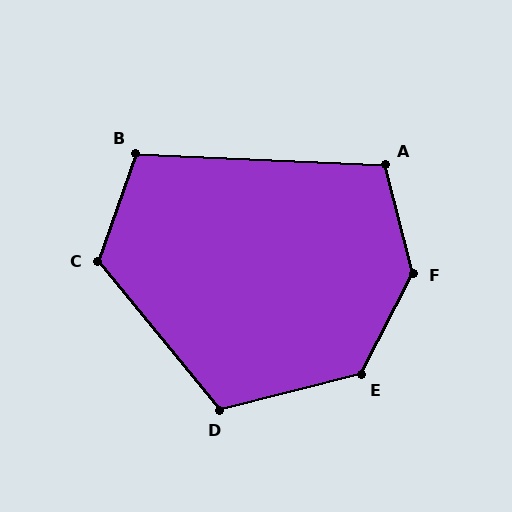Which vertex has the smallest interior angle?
B, at approximately 107 degrees.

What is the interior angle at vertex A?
Approximately 107 degrees (obtuse).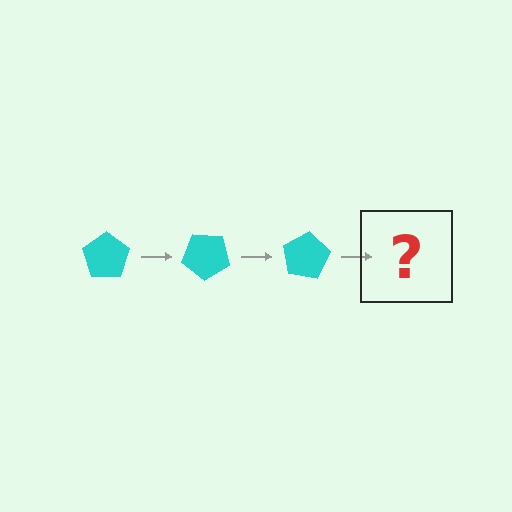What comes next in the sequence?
The next element should be a cyan pentagon rotated 120 degrees.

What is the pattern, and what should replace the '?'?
The pattern is that the pentagon rotates 40 degrees each step. The '?' should be a cyan pentagon rotated 120 degrees.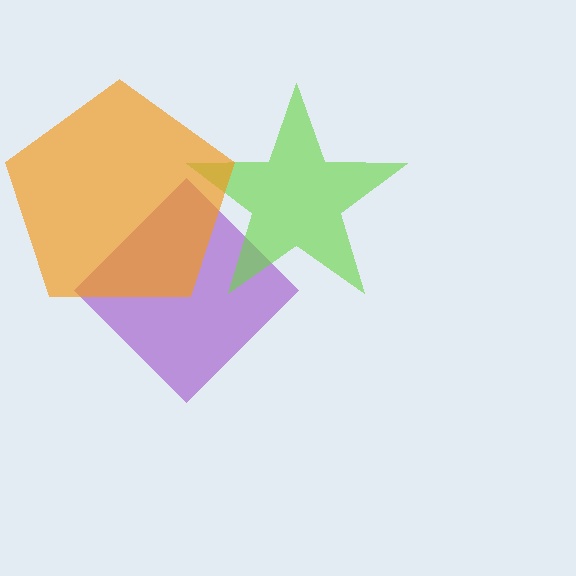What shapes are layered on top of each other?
The layered shapes are: a purple diamond, a lime star, an orange pentagon.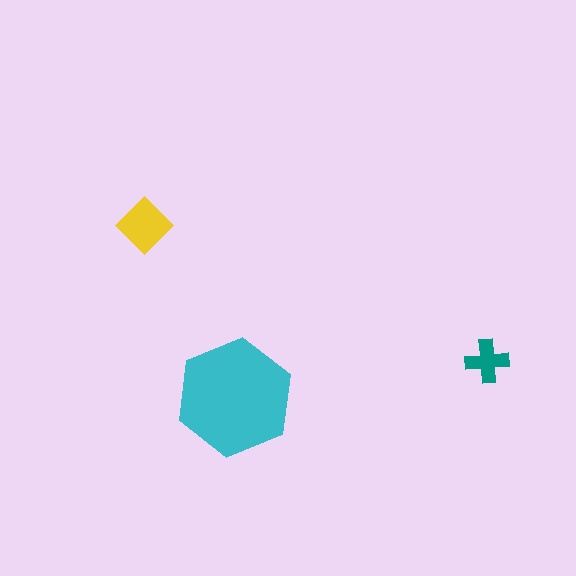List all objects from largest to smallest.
The cyan hexagon, the yellow diamond, the teal cross.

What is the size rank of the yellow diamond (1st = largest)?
2nd.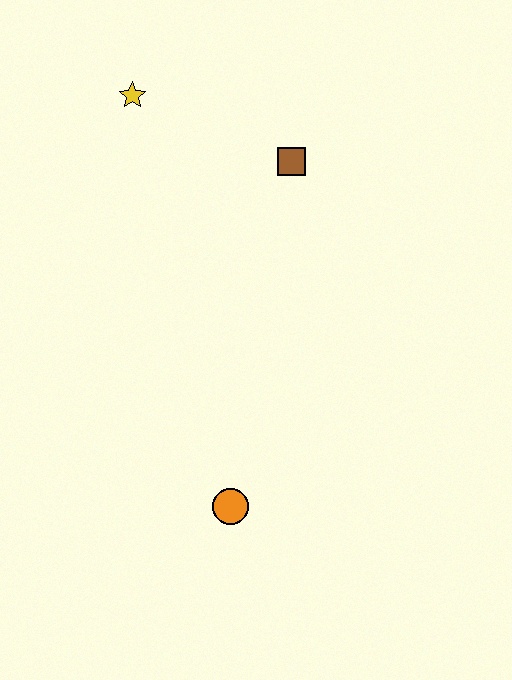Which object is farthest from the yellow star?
The orange circle is farthest from the yellow star.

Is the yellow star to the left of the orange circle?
Yes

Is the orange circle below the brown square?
Yes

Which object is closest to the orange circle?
The brown square is closest to the orange circle.